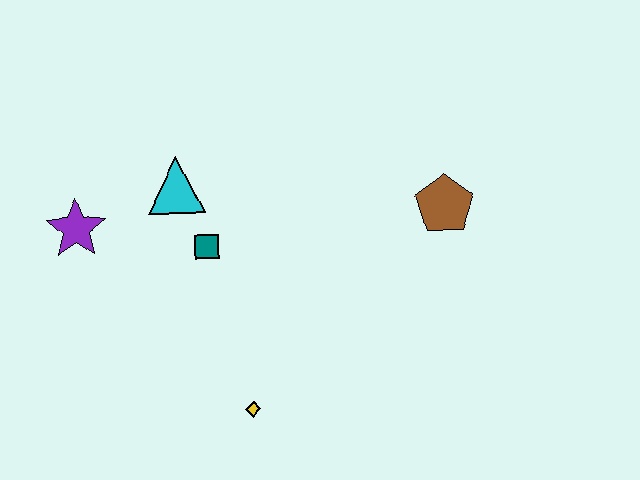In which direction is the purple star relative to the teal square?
The purple star is to the left of the teal square.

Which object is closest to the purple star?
The cyan triangle is closest to the purple star.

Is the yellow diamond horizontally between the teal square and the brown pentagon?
Yes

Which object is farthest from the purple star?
The brown pentagon is farthest from the purple star.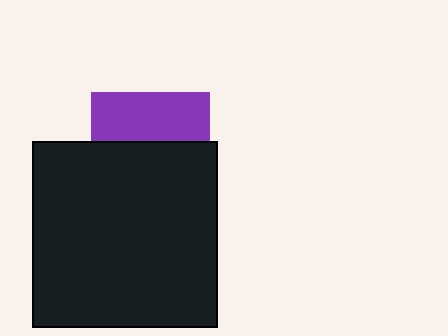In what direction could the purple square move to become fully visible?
The purple square could move up. That would shift it out from behind the black square entirely.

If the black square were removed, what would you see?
You would see the complete purple square.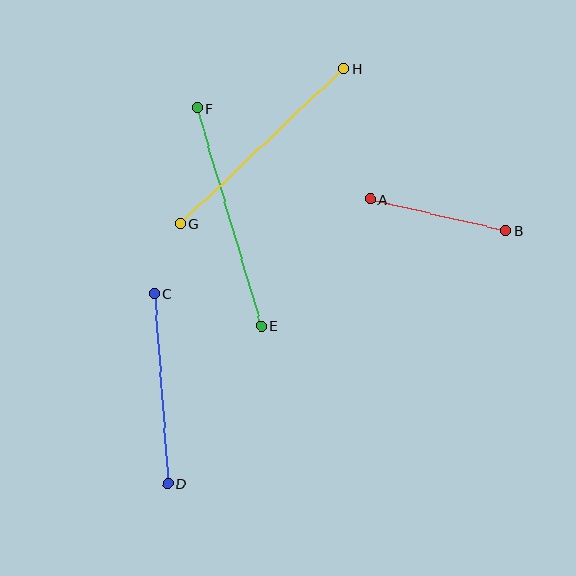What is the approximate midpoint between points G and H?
The midpoint is at approximately (262, 146) pixels.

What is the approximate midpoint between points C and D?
The midpoint is at approximately (161, 388) pixels.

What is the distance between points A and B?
The distance is approximately 140 pixels.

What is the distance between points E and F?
The distance is approximately 227 pixels.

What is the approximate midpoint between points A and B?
The midpoint is at approximately (438, 215) pixels.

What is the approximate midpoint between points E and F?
The midpoint is at approximately (229, 217) pixels.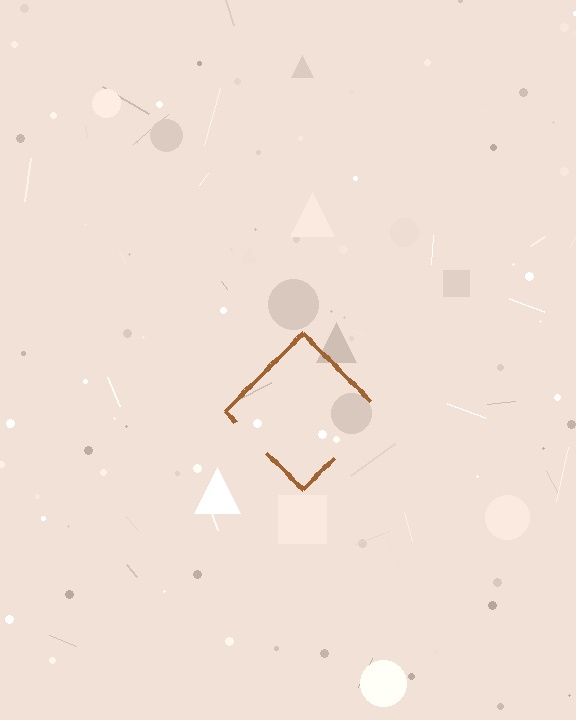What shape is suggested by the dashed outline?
The dashed outline suggests a diamond.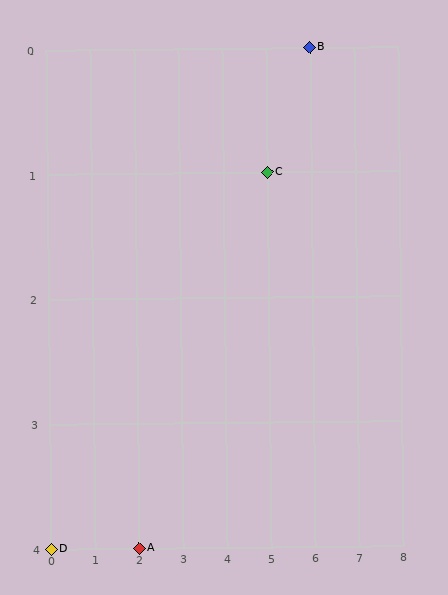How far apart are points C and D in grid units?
Points C and D are 5 columns and 3 rows apart (about 5.8 grid units diagonally).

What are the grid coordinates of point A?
Point A is at grid coordinates (2, 4).